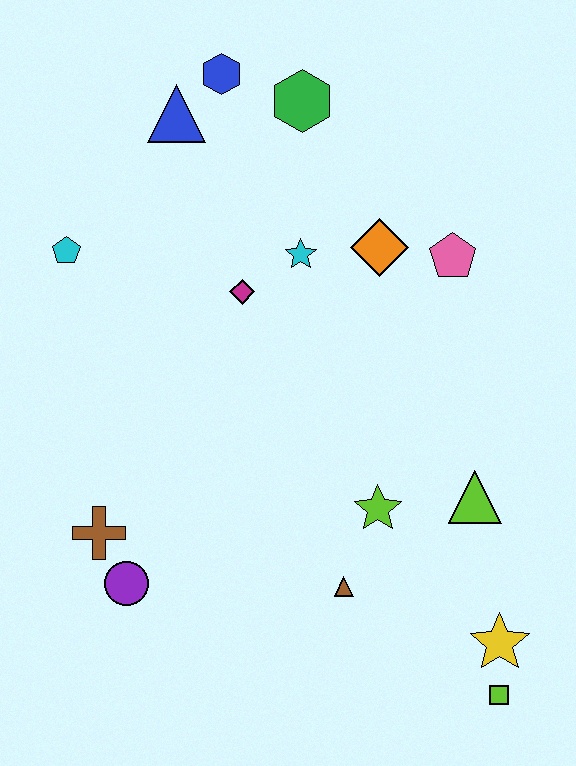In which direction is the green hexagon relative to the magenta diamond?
The green hexagon is above the magenta diamond.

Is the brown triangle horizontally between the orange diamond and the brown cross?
Yes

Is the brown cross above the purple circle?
Yes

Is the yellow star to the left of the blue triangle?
No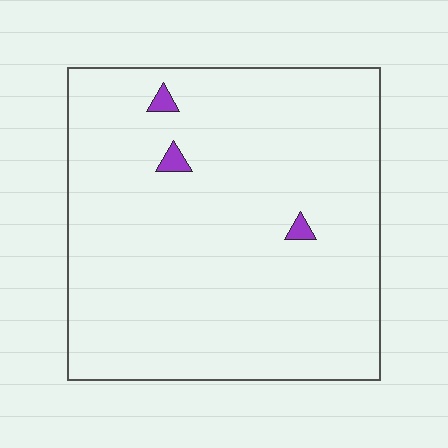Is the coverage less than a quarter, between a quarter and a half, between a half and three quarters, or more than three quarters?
Less than a quarter.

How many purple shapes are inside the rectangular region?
3.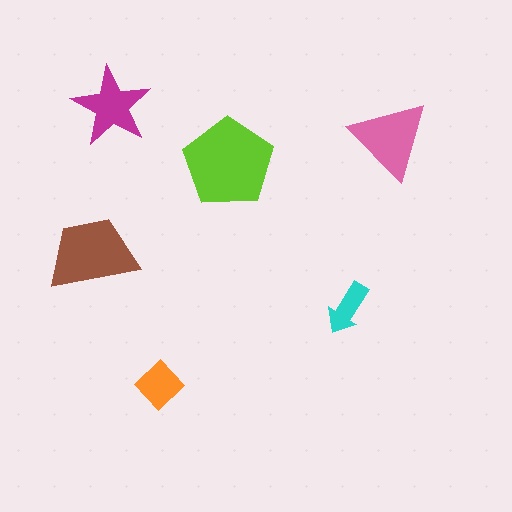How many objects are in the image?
There are 6 objects in the image.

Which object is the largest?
The lime pentagon.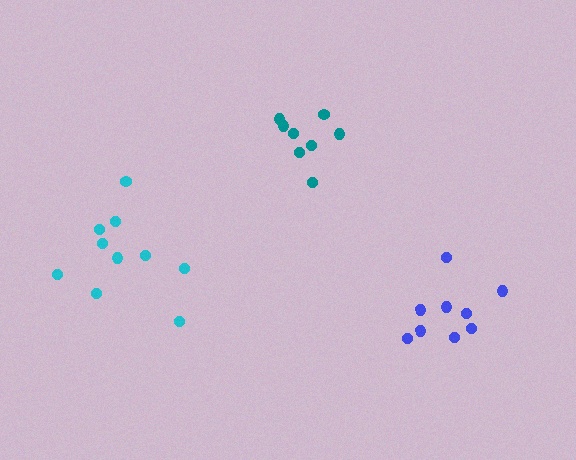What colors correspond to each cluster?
The clusters are colored: cyan, blue, teal.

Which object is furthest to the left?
The cyan cluster is leftmost.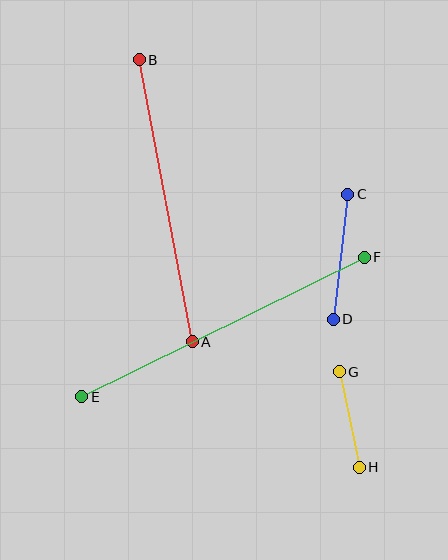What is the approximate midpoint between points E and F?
The midpoint is at approximately (223, 327) pixels.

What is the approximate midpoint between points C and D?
The midpoint is at approximately (341, 257) pixels.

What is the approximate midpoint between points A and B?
The midpoint is at approximately (166, 201) pixels.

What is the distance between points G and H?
The distance is approximately 97 pixels.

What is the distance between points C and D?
The distance is approximately 126 pixels.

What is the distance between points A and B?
The distance is approximately 287 pixels.